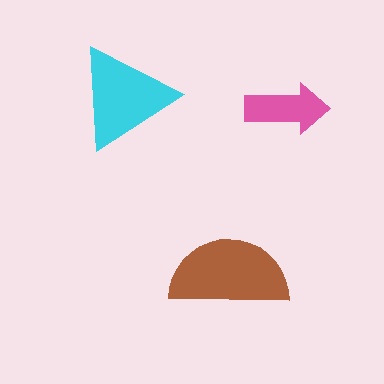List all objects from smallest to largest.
The pink arrow, the cyan triangle, the brown semicircle.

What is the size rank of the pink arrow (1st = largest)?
3rd.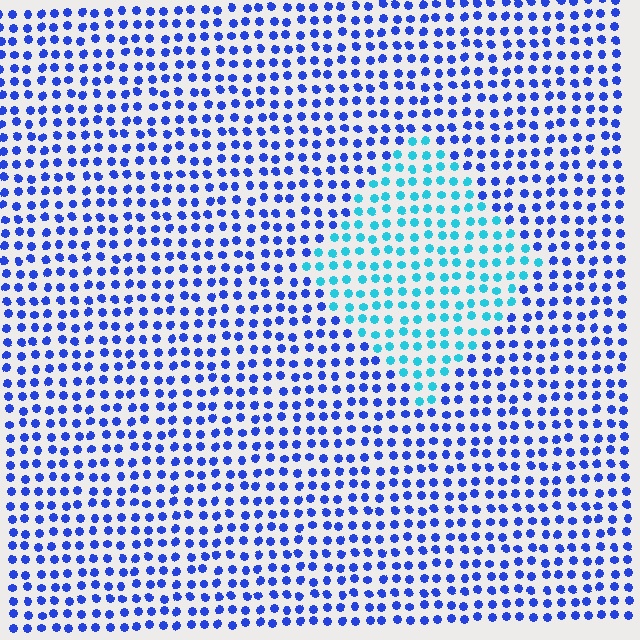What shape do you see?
I see a diamond.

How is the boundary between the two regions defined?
The boundary is defined purely by a slight shift in hue (about 45 degrees). Spacing, size, and orientation are identical on both sides.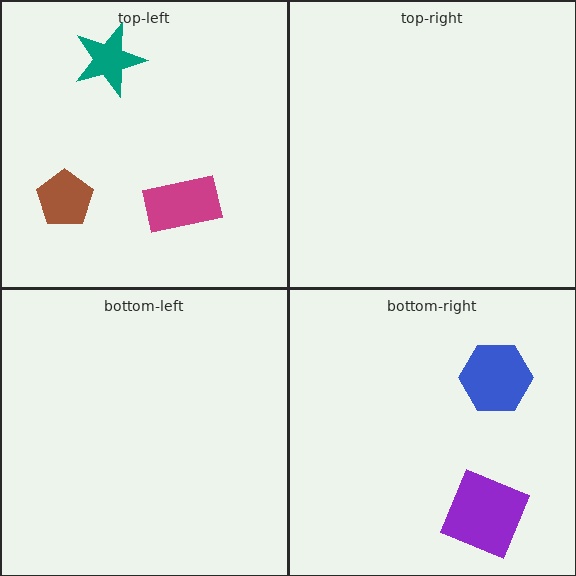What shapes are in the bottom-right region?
The blue hexagon, the purple square.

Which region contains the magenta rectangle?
The top-left region.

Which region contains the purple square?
The bottom-right region.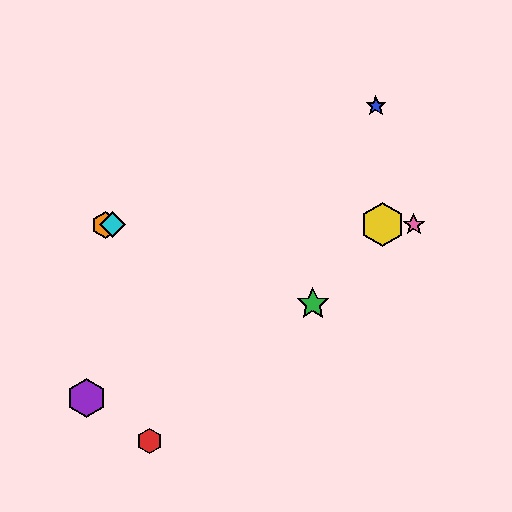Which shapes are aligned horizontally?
The yellow hexagon, the orange hexagon, the cyan diamond, the pink star are aligned horizontally.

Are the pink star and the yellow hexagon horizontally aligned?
Yes, both are at y≈225.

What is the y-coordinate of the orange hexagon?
The orange hexagon is at y≈225.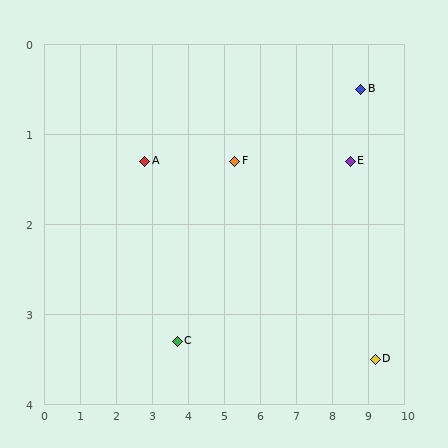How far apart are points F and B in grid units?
Points F and B are about 3.6 grid units apart.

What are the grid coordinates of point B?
Point B is at approximately (8.8, 0.5).